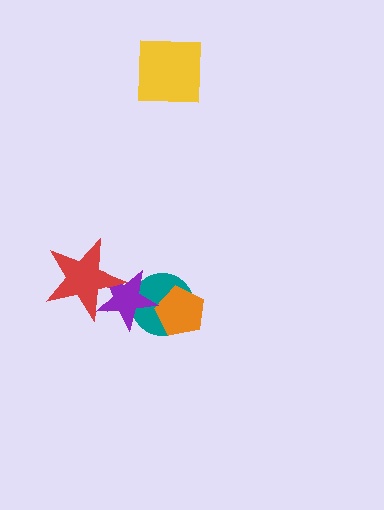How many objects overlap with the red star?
1 object overlaps with the red star.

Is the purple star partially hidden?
Yes, it is partially covered by another shape.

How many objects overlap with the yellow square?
0 objects overlap with the yellow square.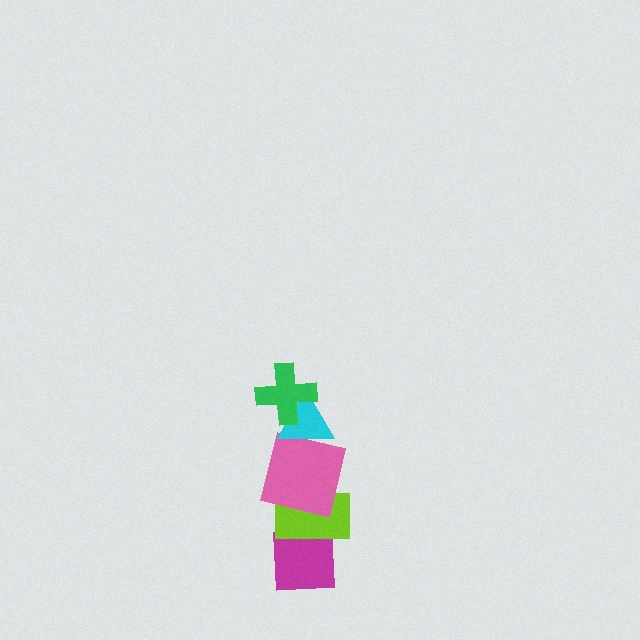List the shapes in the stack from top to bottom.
From top to bottom: the green cross, the cyan triangle, the pink square, the lime rectangle, the magenta square.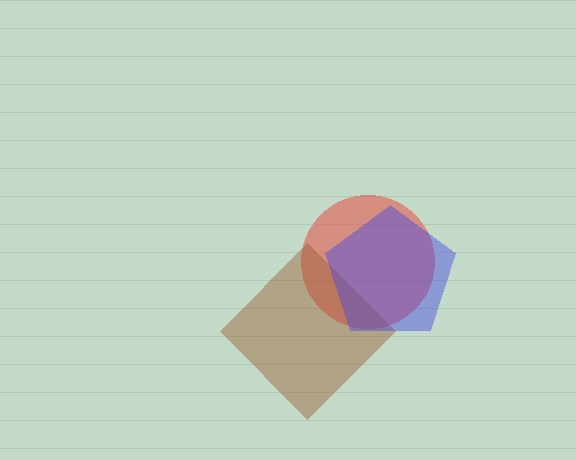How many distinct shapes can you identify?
There are 3 distinct shapes: a red circle, a brown diamond, a blue pentagon.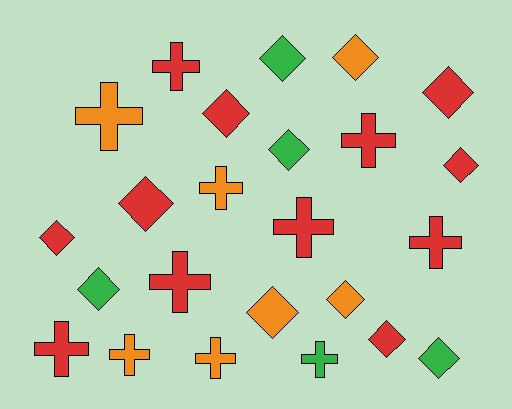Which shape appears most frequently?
Diamond, with 13 objects.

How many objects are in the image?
There are 24 objects.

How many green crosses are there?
There is 1 green cross.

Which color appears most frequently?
Red, with 12 objects.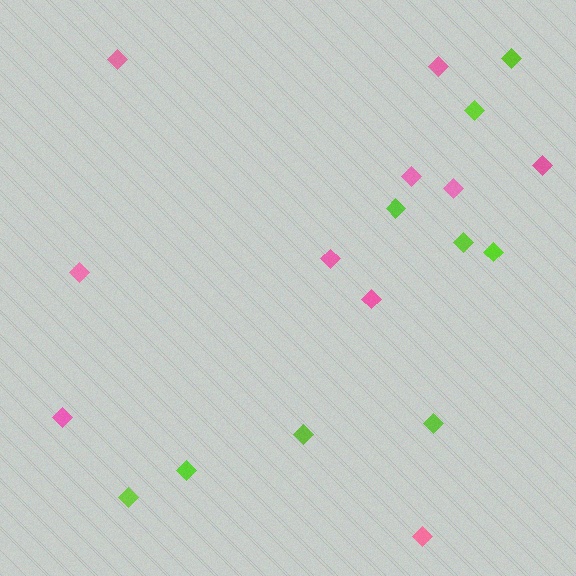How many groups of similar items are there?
There are 2 groups: one group of pink diamonds (10) and one group of lime diamonds (9).